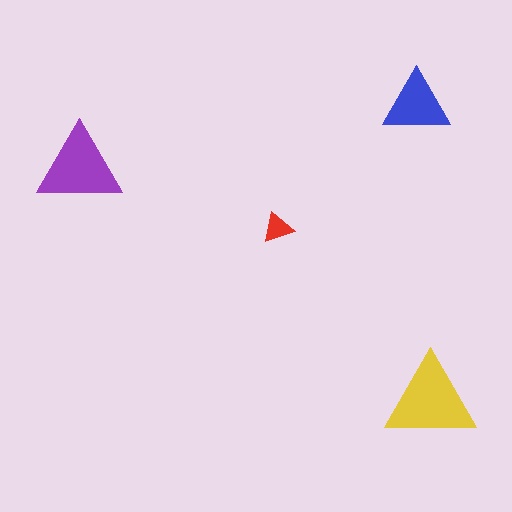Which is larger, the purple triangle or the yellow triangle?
The yellow one.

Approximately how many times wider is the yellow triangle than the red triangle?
About 3 times wider.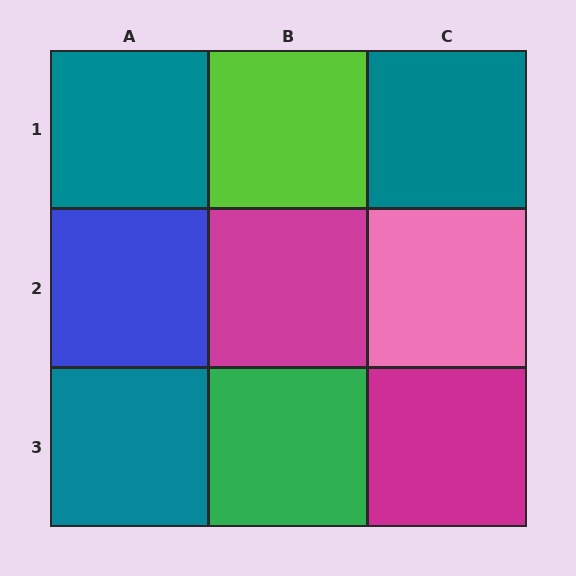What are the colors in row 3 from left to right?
Teal, green, magenta.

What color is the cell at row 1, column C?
Teal.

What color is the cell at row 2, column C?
Pink.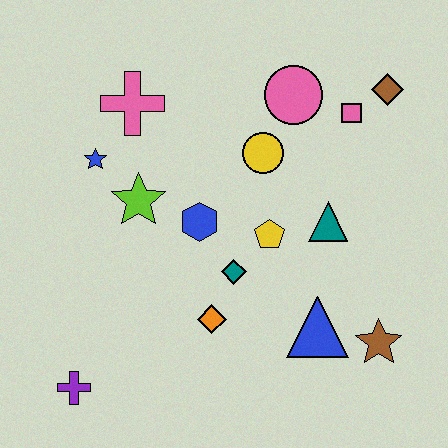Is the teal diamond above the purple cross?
Yes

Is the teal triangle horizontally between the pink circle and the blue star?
No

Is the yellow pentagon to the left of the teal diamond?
No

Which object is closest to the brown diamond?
The pink square is closest to the brown diamond.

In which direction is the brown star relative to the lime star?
The brown star is to the right of the lime star.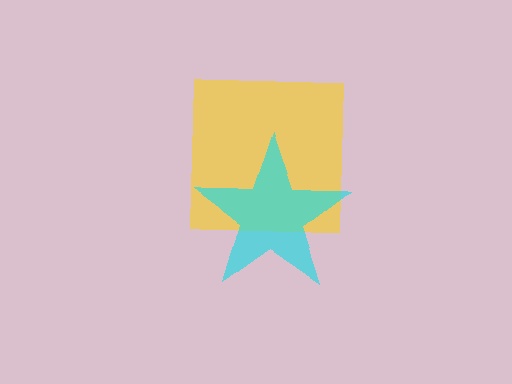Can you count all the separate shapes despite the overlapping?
Yes, there are 2 separate shapes.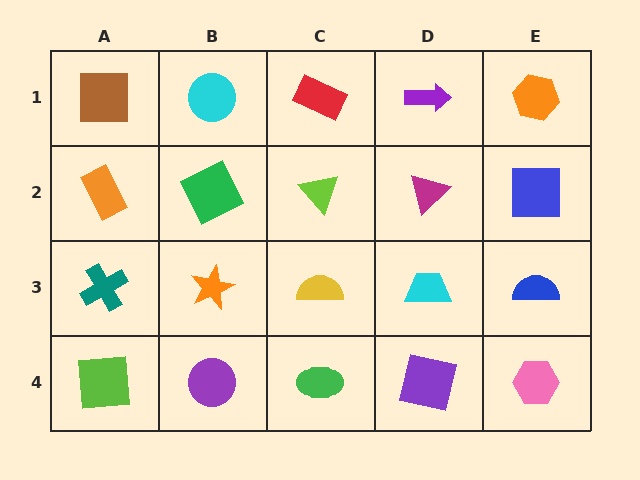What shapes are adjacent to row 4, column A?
A teal cross (row 3, column A), a purple circle (row 4, column B).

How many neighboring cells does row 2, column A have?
3.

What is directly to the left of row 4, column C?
A purple circle.